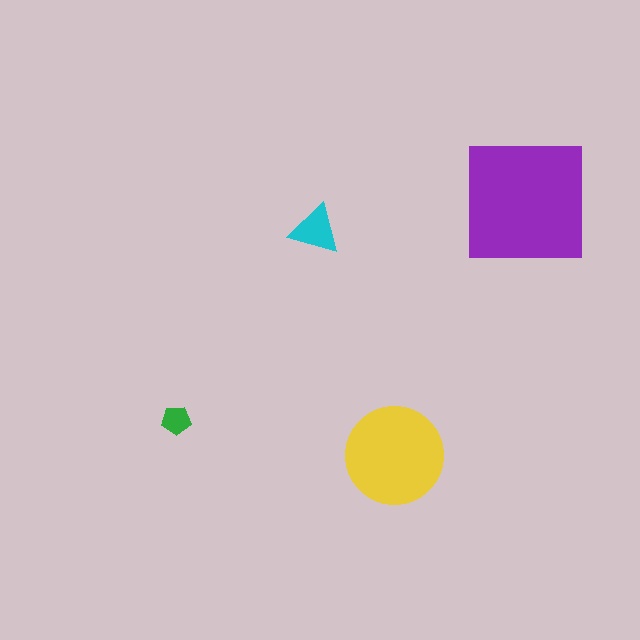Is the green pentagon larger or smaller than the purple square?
Smaller.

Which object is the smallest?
The green pentagon.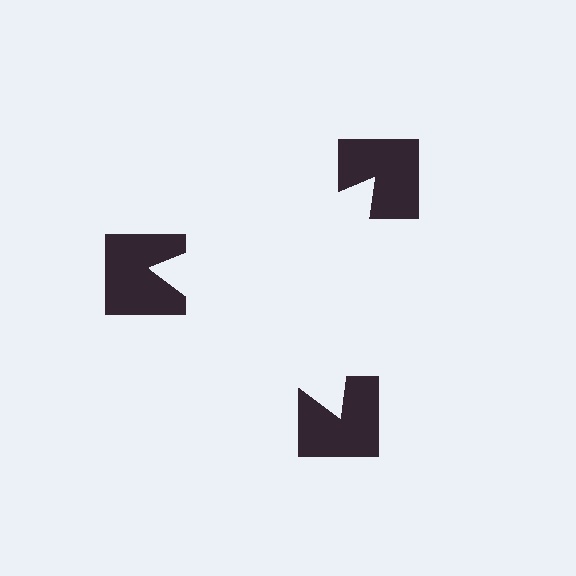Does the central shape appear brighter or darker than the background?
It typically appears slightly brighter than the background, even though no actual brightness change is drawn.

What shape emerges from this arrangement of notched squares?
An illusory triangle — its edges are inferred from the aligned wedge cuts in the notched squares, not physically drawn.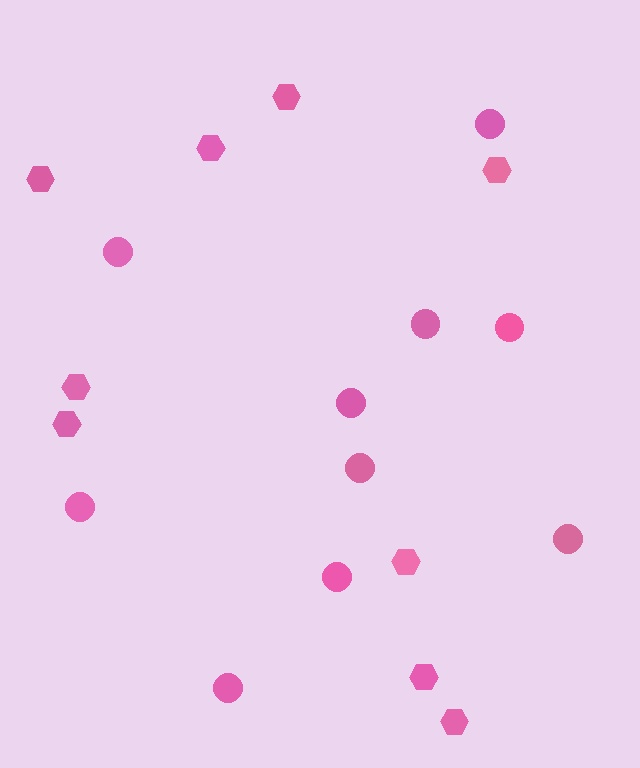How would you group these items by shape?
There are 2 groups: one group of circles (10) and one group of hexagons (9).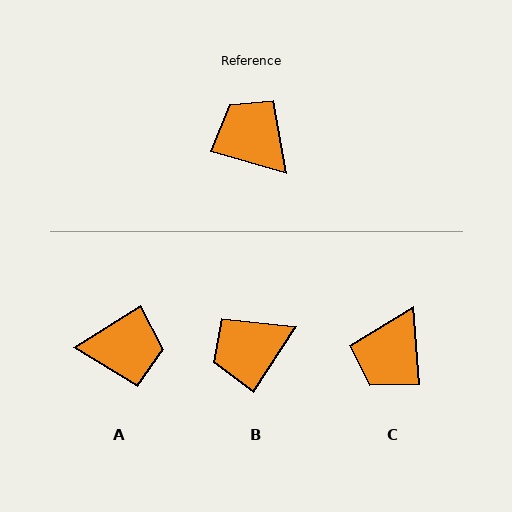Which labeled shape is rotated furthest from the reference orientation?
A, about 131 degrees away.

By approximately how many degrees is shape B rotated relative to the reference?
Approximately 74 degrees counter-clockwise.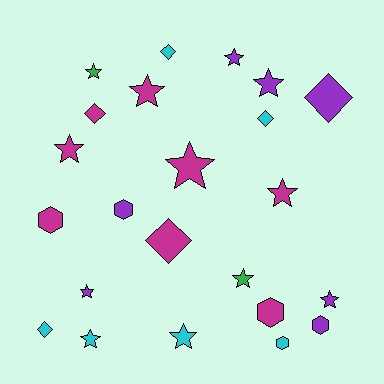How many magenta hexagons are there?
There are 2 magenta hexagons.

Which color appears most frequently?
Magenta, with 8 objects.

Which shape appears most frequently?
Star, with 12 objects.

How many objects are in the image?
There are 23 objects.